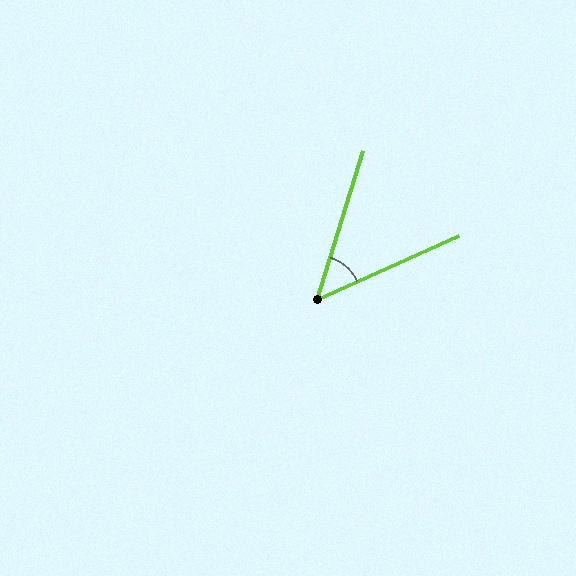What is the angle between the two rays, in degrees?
Approximately 49 degrees.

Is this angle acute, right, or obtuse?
It is acute.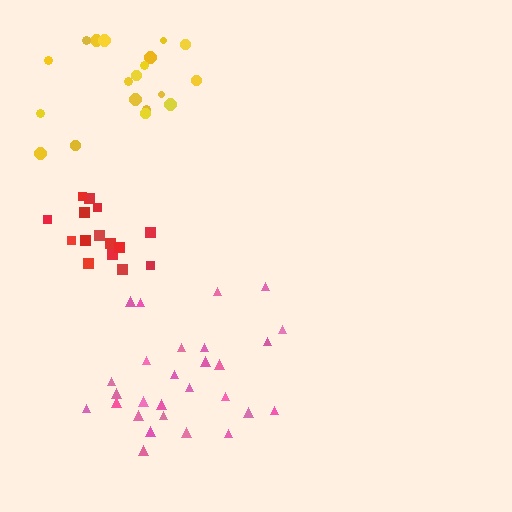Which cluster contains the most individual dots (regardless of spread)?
Pink (28).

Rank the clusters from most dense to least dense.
red, pink, yellow.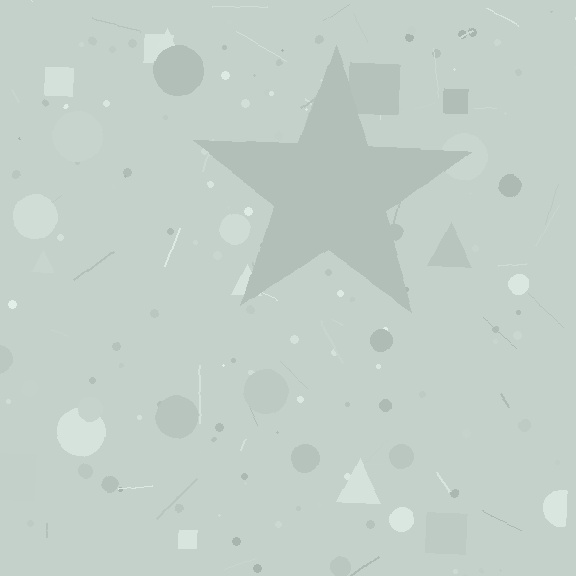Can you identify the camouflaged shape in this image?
The camouflaged shape is a star.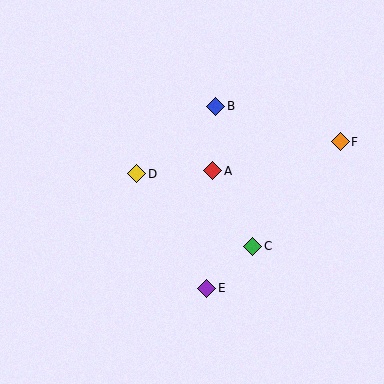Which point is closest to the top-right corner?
Point F is closest to the top-right corner.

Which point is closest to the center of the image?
Point A at (213, 171) is closest to the center.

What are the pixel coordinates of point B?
Point B is at (216, 106).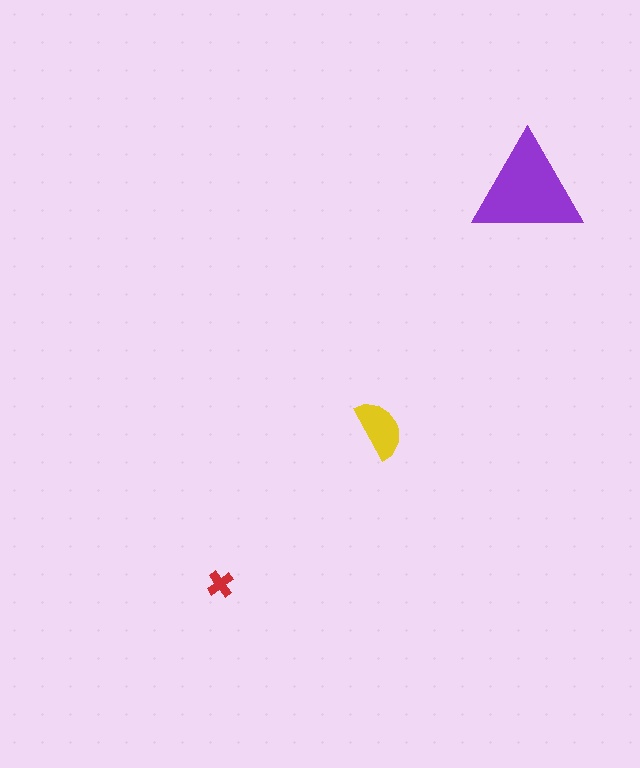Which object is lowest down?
The red cross is bottommost.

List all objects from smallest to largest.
The red cross, the yellow semicircle, the purple triangle.